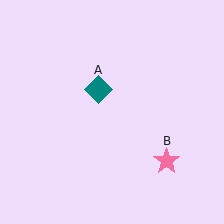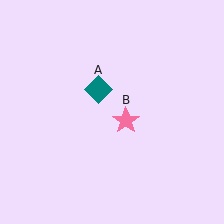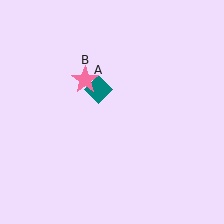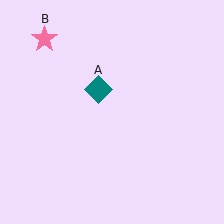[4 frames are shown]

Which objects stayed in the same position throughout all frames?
Teal diamond (object A) remained stationary.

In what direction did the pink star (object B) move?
The pink star (object B) moved up and to the left.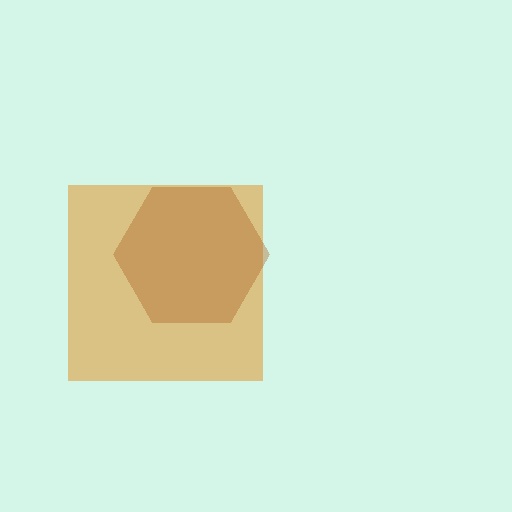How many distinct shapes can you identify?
There are 2 distinct shapes: an orange square, a brown hexagon.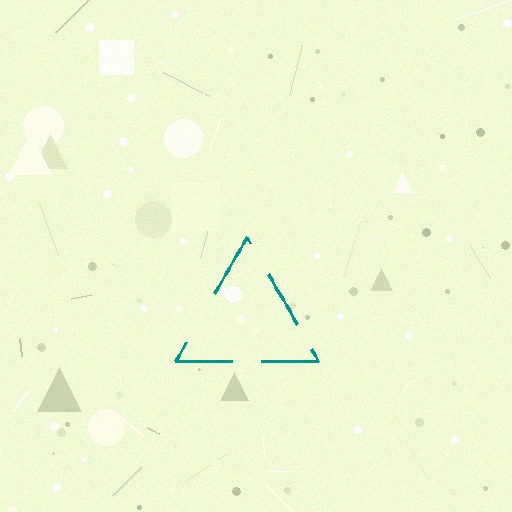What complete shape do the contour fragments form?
The contour fragments form a triangle.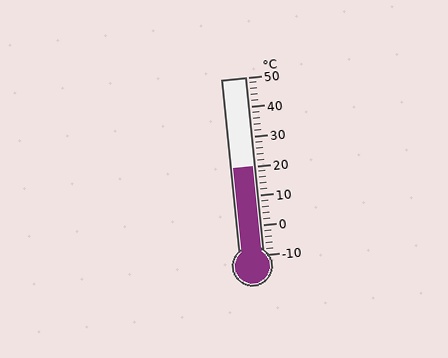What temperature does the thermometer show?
The thermometer shows approximately 20°C.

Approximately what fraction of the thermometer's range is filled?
The thermometer is filled to approximately 50% of its range.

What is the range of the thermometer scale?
The thermometer scale ranges from -10°C to 50°C.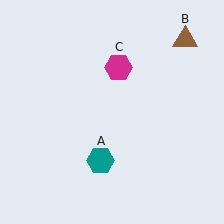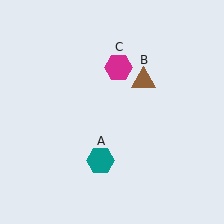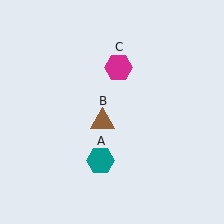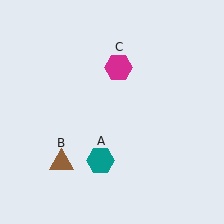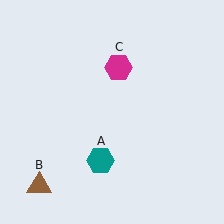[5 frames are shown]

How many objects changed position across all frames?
1 object changed position: brown triangle (object B).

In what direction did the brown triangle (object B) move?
The brown triangle (object B) moved down and to the left.